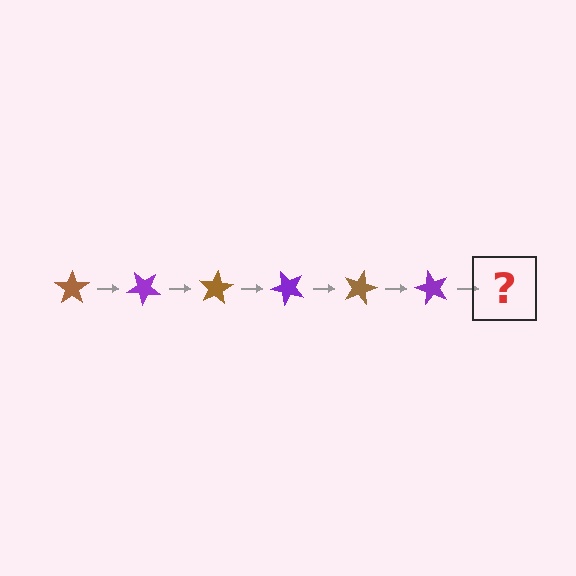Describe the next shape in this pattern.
It should be a brown star, rotated 240 degrees from the start.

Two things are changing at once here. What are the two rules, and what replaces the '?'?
The two rules are that it rotates 40 degrees each step and the color cycles through brown and purple. The '?' should be a brown star, rotated 240 degrees from the start.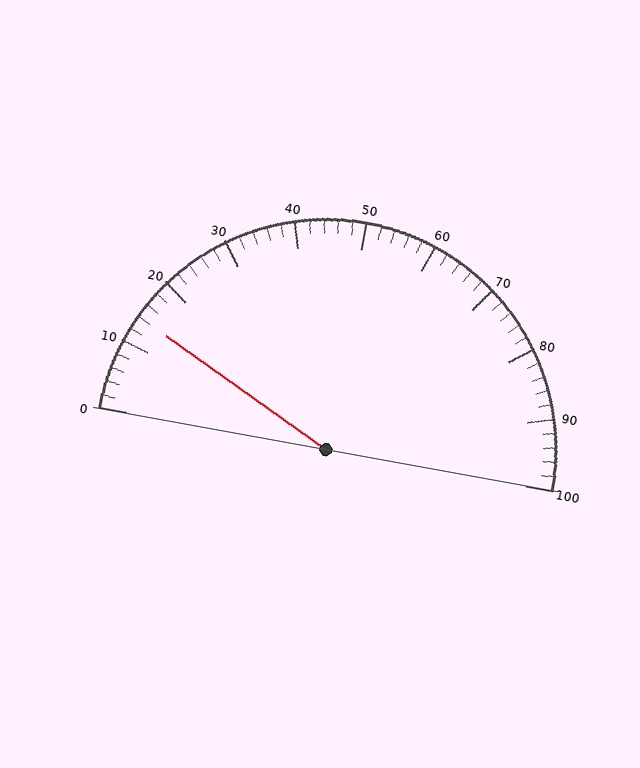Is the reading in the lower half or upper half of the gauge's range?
The reading is in the lower half of the range (0 to 100).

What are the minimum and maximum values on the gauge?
The gauge ranges from 0 to 100.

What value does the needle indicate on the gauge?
The needle indicates approximately 14.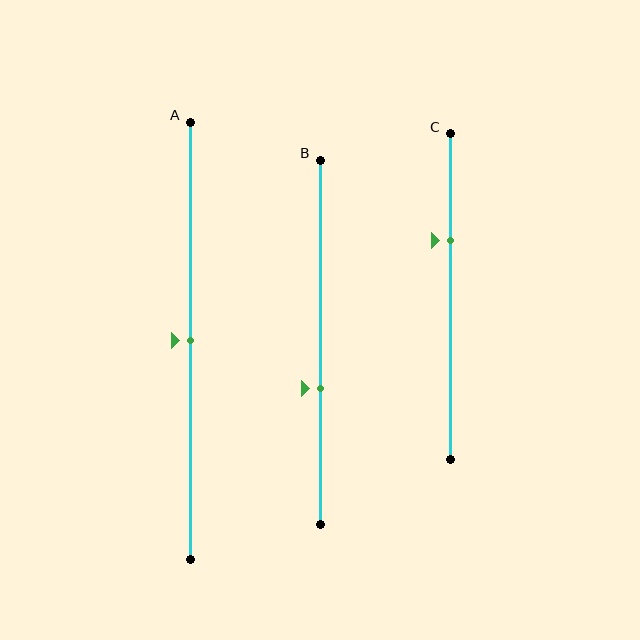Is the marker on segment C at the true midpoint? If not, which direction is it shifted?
No, the marker on segment C is shifted upward by about 17% of the segment length.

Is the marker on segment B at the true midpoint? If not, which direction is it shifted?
No, the marker on segment B is shifted downward by about 13% of the segment length.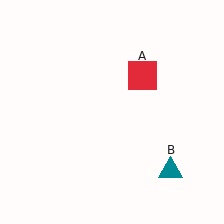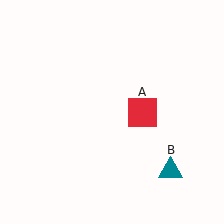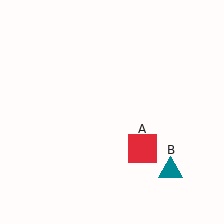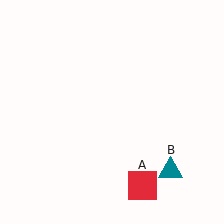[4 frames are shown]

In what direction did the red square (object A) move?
The red square (object A) moved down.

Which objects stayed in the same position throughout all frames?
Teal triangle (object B) remained stationary.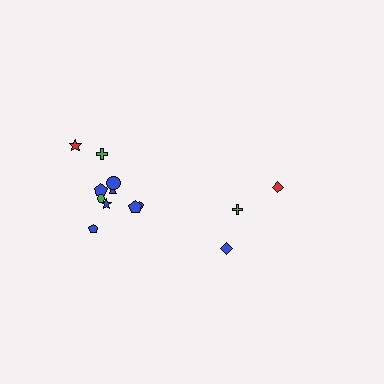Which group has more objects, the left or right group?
The left group.